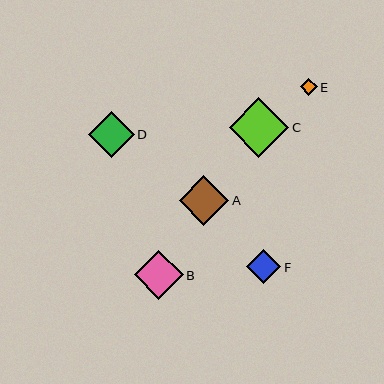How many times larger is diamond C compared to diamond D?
Diamond C is approximately 1.3 times the size of diamond D.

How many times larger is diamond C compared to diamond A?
Diamond C is approximately 1.2 times the size of diamond A.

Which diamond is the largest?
Diamond C is the largest with a size of approximately 60 pixels.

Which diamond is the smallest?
Diamond E is the smallest with a size of approximately 17 pixels.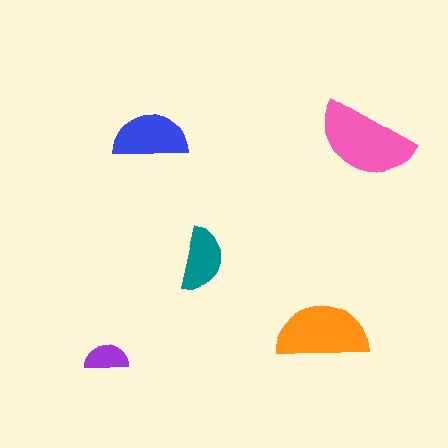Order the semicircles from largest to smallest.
the pink one, the orange one, the blue one, the teal one, the purple one.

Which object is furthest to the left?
The purple semicircle is leftmost.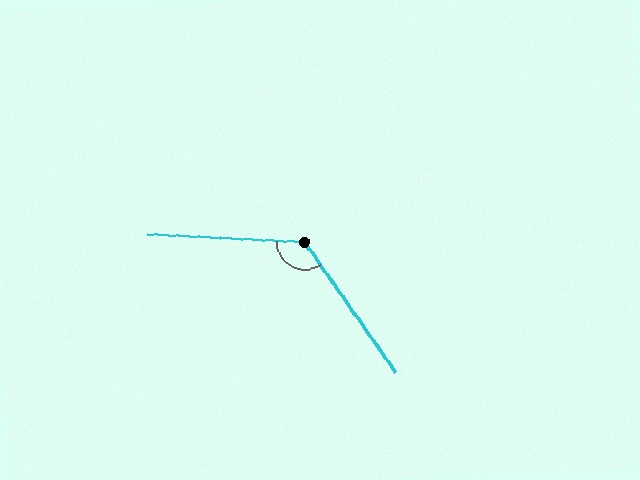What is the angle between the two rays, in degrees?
Approximately 127 degrees.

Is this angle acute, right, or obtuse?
It is obtuse.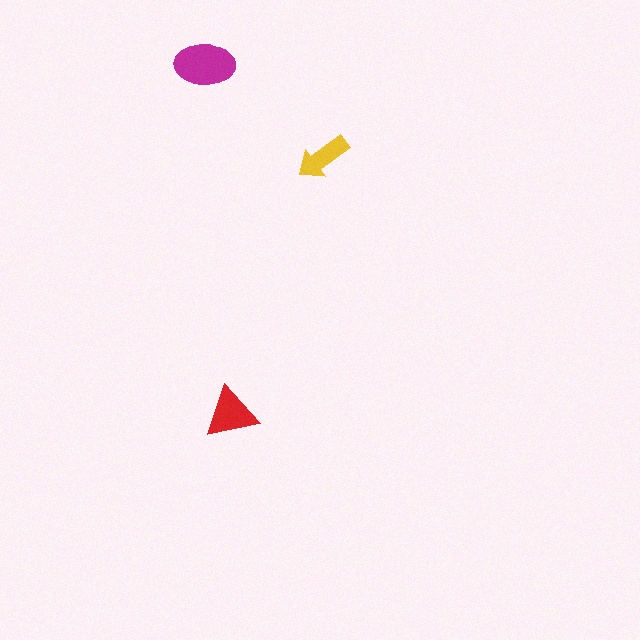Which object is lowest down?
The red triangle is bottommost.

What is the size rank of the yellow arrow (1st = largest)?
3rd.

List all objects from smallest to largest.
The yellow arrow, the red triangle, the magenta ellipse.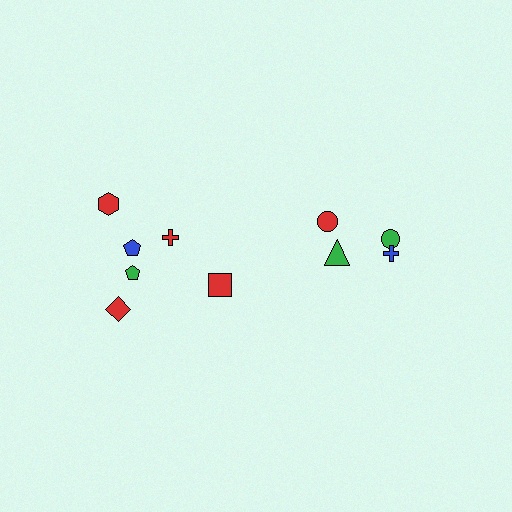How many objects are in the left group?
There are 6 objects.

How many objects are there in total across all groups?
There are 10 objects.